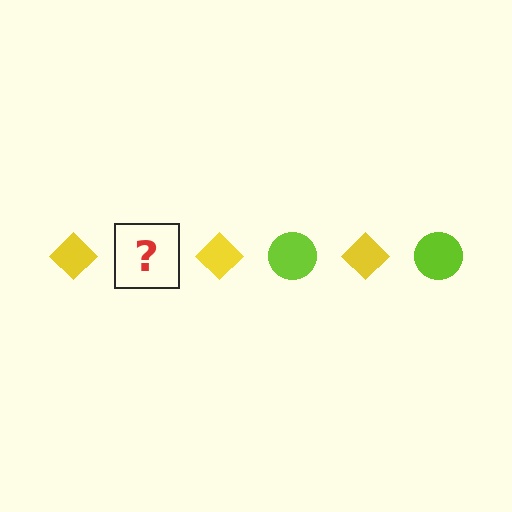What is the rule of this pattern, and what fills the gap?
The rule is that the pattern alternates between yellow diamond and lime circle. The gap should be filled with a lime circle.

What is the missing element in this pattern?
The missing element is a lime circle.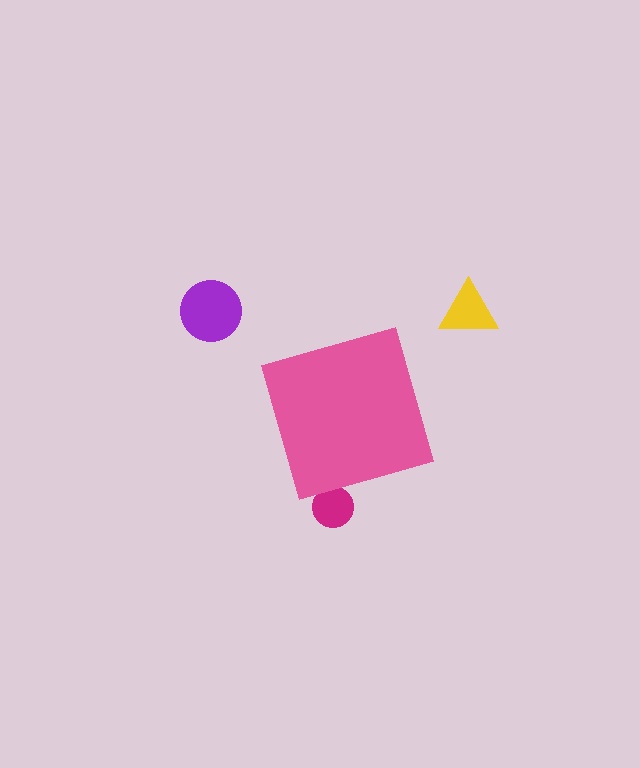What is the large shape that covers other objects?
A pink diamond.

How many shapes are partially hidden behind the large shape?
1 shape is partially hidden.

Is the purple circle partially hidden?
No, the purple circle is fully visible.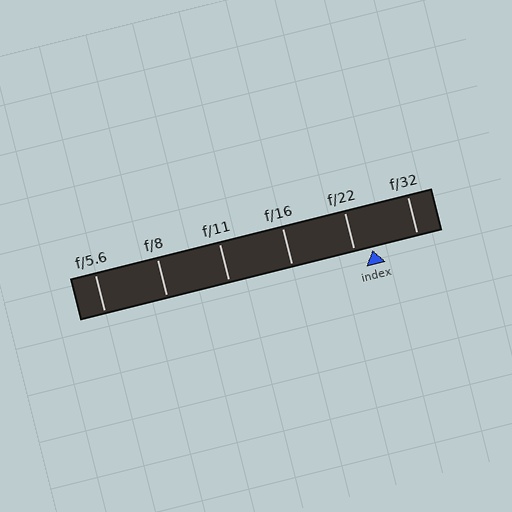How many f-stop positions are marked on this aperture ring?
There are 6 f-stop positions marked.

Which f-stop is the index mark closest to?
The index mark is closest to f/22.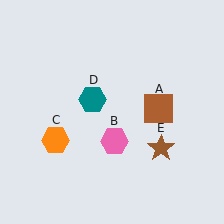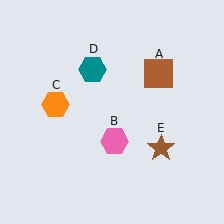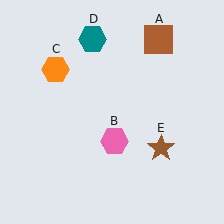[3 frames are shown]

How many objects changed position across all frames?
3 objects changed position: brown square (object A), orange hexagon (object C), teal hexagon (object D).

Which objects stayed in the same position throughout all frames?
Pink hexagon (object B) and brown star (object E) remained stationary.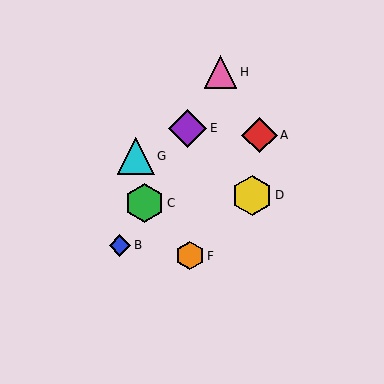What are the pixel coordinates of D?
Object D is at (252, 195).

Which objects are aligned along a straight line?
Objects B, C, E, H are aligned along a straight line.